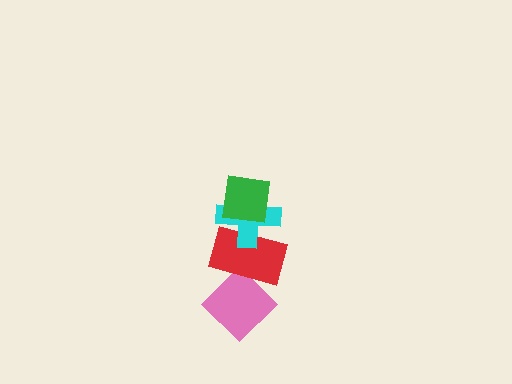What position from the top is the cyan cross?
The cyan cross is 2nd from the top.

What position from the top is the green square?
The green square is 1st from the top.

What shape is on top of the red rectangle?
The cyan cross is on top of the red rectangle.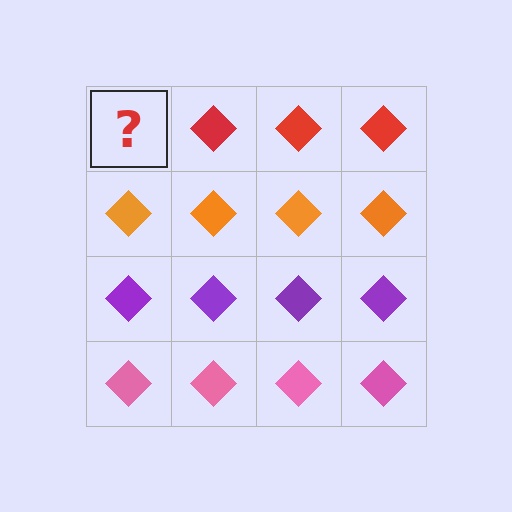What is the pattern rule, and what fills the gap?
The rule is that each row has a consistent color. The gap should be filled with a red diamond.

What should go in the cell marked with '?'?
The missing cell should contain a red diamond.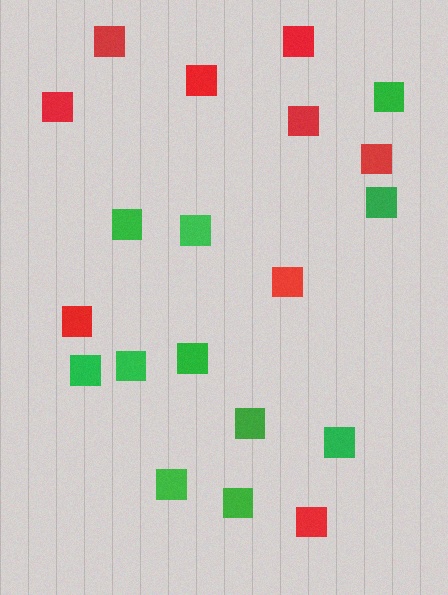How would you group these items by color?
There are 2 groups: one group of red squares (9) and one group of green squares (11).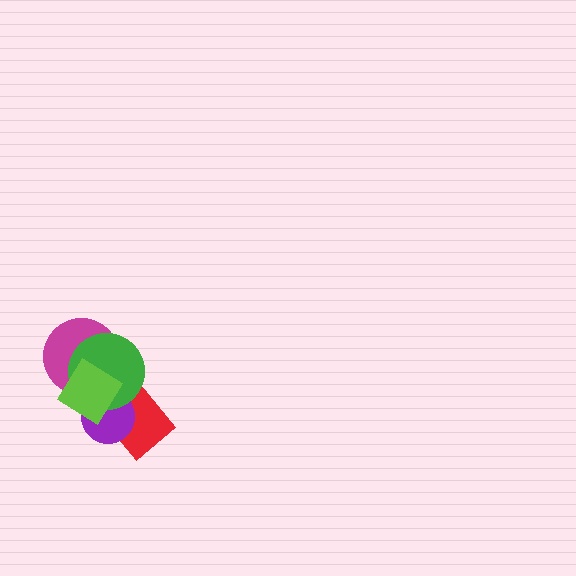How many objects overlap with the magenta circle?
3 objects overlap with the magenta circle.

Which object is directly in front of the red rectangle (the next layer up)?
The purple circle is directly in front of the red rectangle.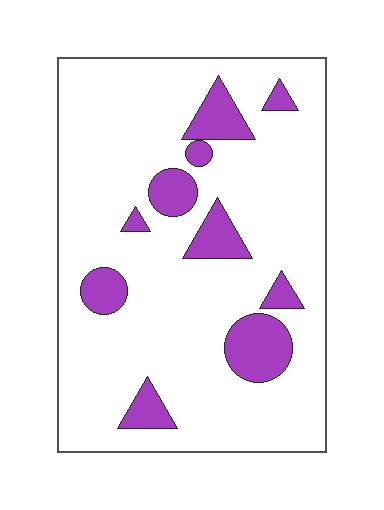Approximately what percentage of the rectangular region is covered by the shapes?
Approximately 15%.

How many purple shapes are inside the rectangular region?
10.